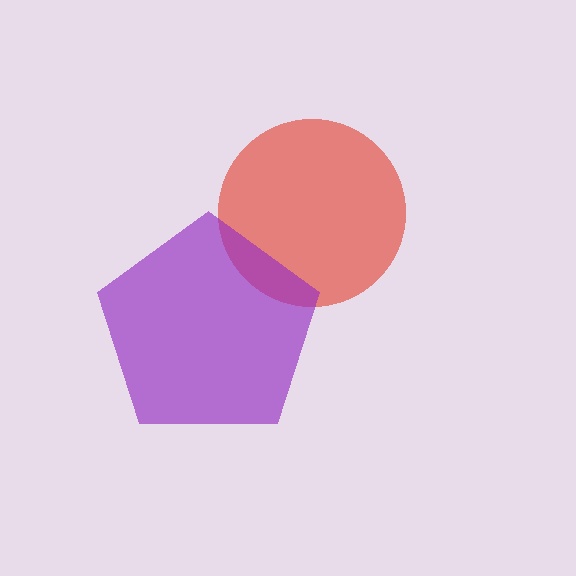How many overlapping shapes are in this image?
There are 2 overlapping shapes in the image.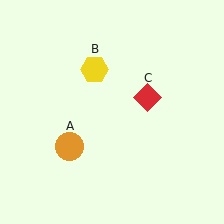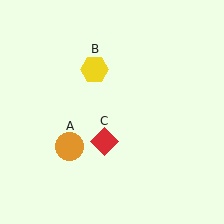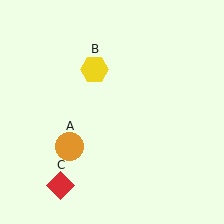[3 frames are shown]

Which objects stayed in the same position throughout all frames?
Orange circle (object A) and yellow hexagon (object B) remained stationary.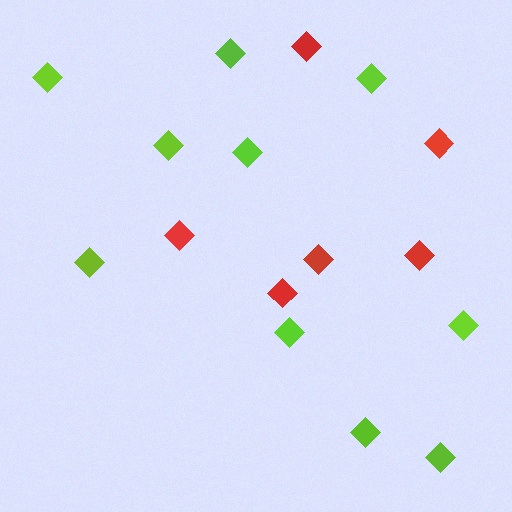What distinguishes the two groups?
There are 2 groups: one group of red diamonds (6) and one group of lime diamonds (10).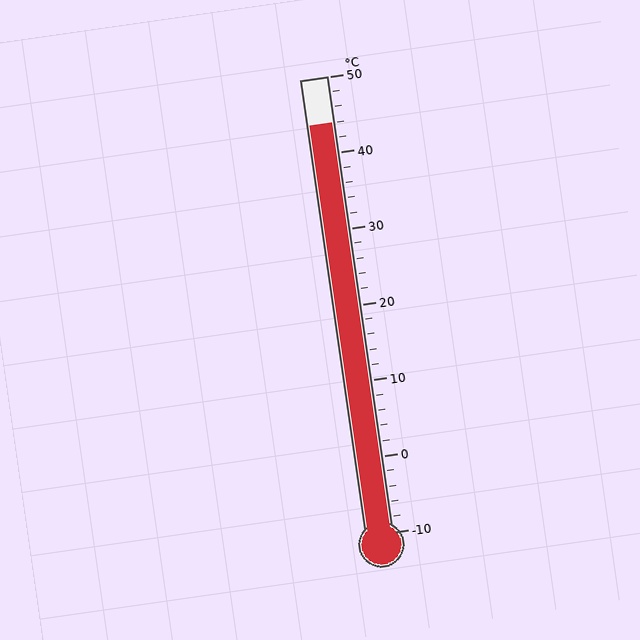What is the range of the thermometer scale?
The thermometer scale ranges from -10°C to 50°C.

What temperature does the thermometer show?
The thermometer shows approximately 44°C.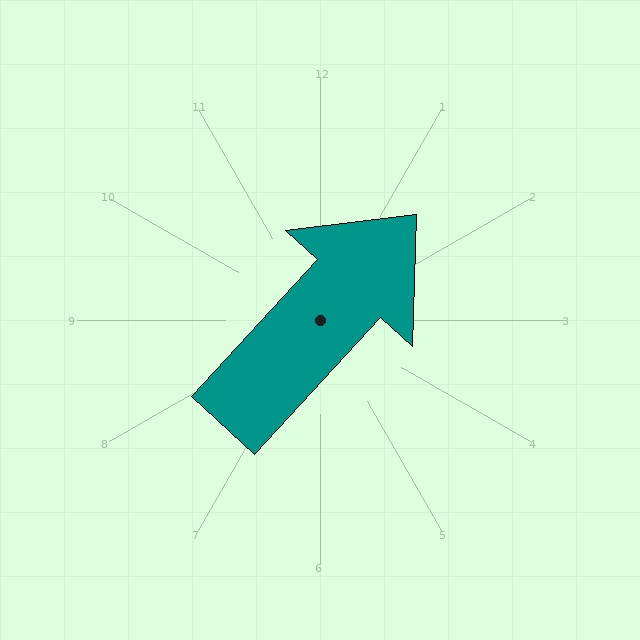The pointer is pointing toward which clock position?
Roughly 1 o'clock.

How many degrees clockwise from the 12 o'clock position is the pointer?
Approximately 43 degrees.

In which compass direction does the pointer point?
Northeast.